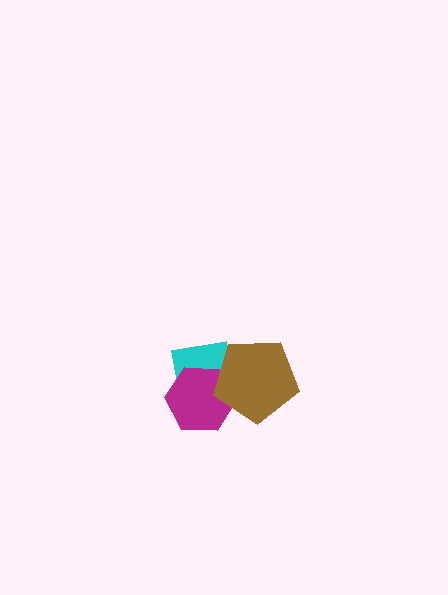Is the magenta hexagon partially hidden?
Yes, it is partially covered by another shape.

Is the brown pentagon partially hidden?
No, no other shape covers it.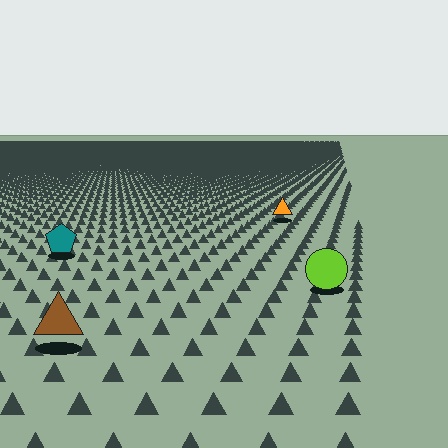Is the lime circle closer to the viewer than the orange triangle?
Yes. The lime circle is closer — you can tell from the texture gradient: the ground texture is coarser near it.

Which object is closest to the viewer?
The brown triangle is closest. The texture marks near it are larger and more spread out.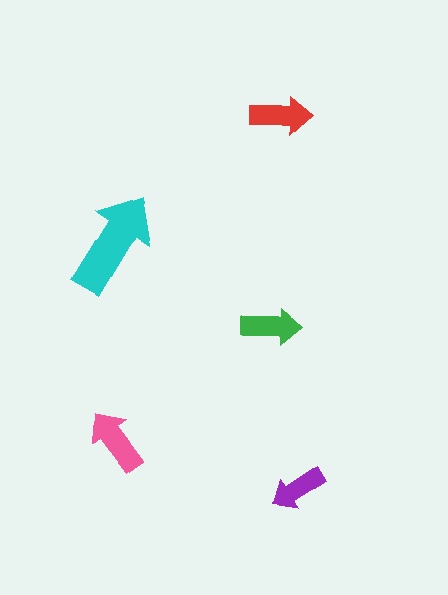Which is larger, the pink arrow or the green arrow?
The pink one.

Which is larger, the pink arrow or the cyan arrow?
The cyan one.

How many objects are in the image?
There are 5 objects in the image.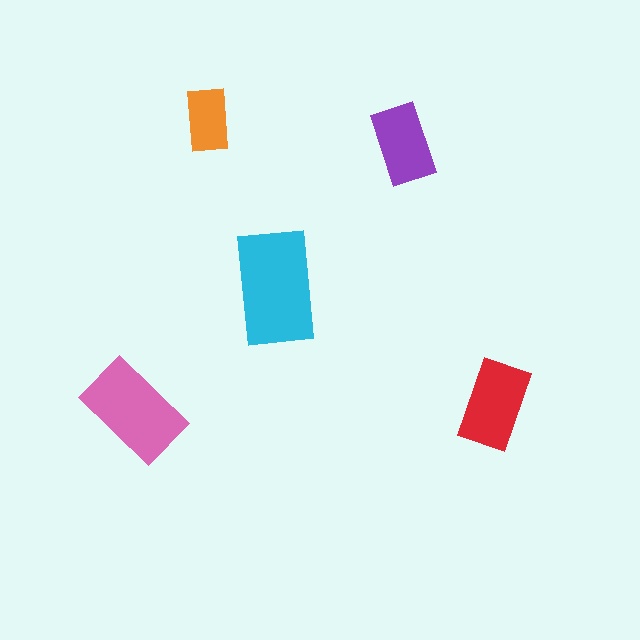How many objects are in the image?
There are 5 objects in the image.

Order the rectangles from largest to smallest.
the cyan one, the pink one, the red one, the purple one, the orange one.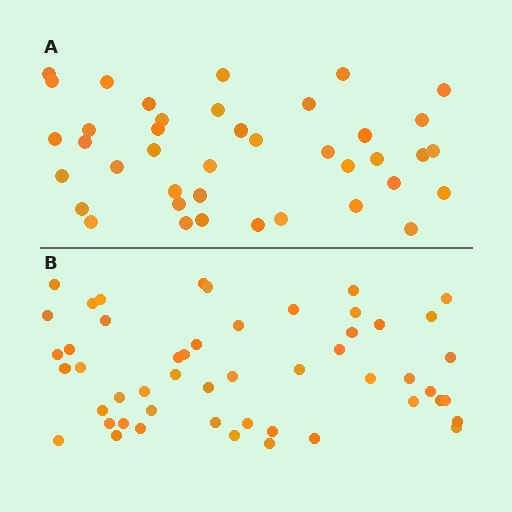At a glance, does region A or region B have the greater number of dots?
Region B (the bottom region) has more dots.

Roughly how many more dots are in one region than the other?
Region B has roughly 12 or so more dots than region A.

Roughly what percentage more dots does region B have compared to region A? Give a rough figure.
About 30% more.